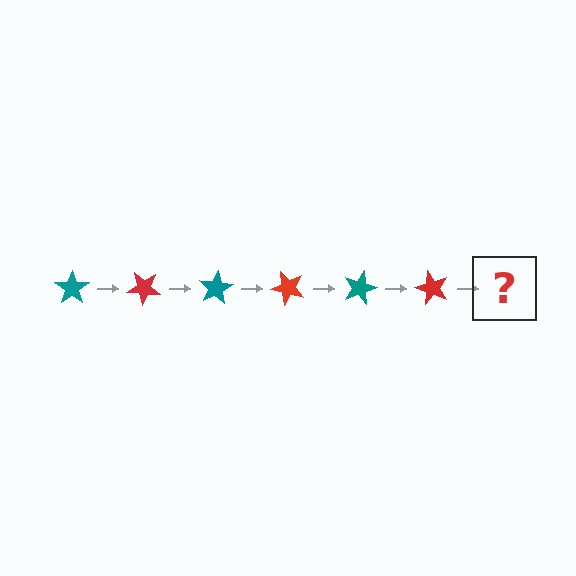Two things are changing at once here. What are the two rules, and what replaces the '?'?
The two rules are that it rotates 40 degrees each step and the color cycles through teal and red. The '?' should be a teal star, rotated 240 degrees from the start.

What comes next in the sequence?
The next element should be a teal star, rotated 240 degrees from the start.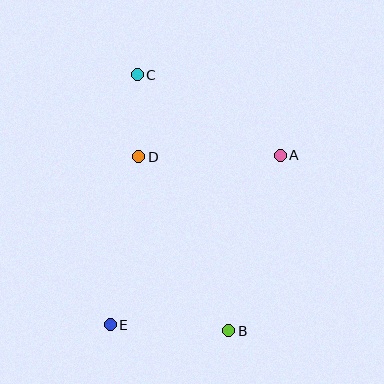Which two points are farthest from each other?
Points B and C are farthest from each other.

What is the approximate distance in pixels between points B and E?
The distance between B and E is approximately 119 pixels.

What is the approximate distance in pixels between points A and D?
The distance between A and D is approximately 141 pixels.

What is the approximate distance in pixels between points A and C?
The distance between A and C is approximately 164 pixels.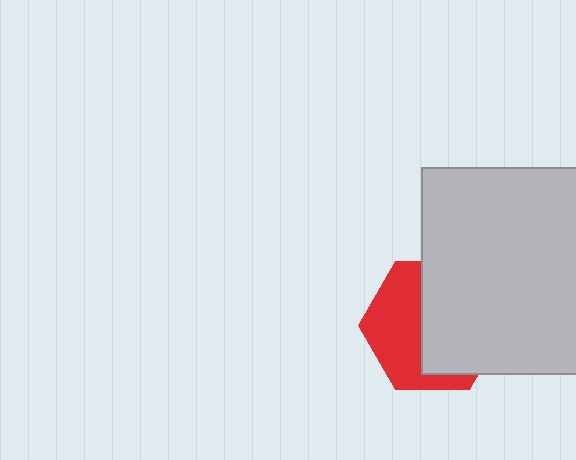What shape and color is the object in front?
The object in front is a light gray square.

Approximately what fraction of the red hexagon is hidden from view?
Roughly 55% of the red hexagon is hidden behind the light gray square.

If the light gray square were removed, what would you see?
You would see the complete red hexagon.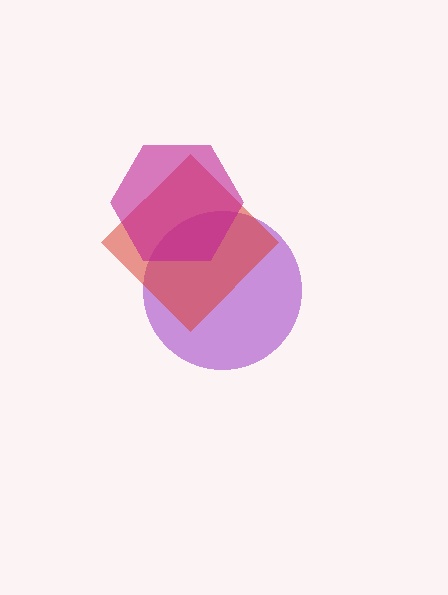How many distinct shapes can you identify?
There are 3 distinct shapes: a purple circle, a red diamond, a magenta hexagon.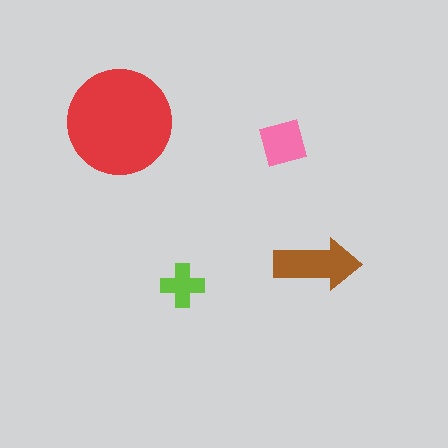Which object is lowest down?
The lime cross is bottommost.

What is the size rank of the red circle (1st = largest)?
1st.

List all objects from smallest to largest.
The lime cross, the pink square, the brown arrow, the red circle.